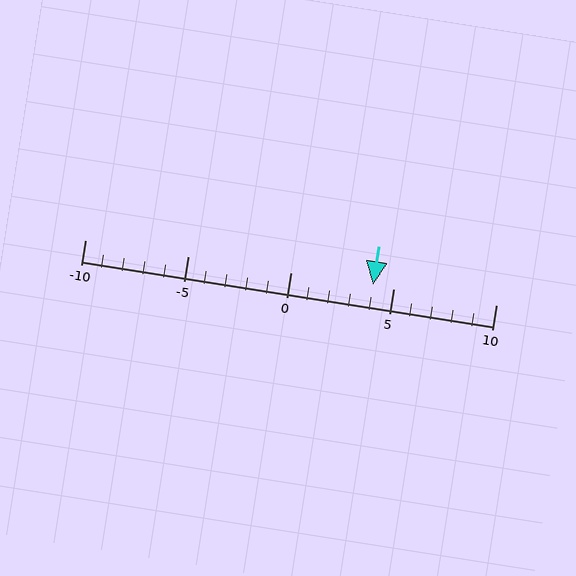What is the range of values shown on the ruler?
The ruler shows values from -10 to 10.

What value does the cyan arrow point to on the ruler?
The cyan arrow points to approximately 4.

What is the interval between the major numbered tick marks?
The major tick marks are spaced 5 units apart.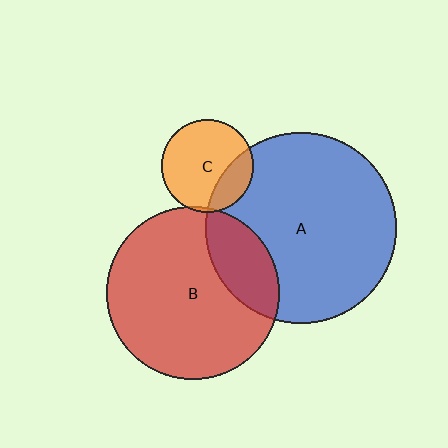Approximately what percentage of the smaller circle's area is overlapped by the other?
Approximately 5%.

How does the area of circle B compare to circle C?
Approximately 3.5 times.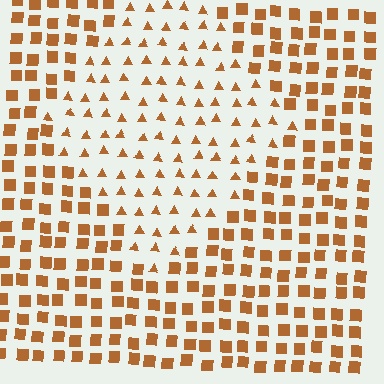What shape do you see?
I see a diamond.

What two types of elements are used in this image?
The image uses triangles inside the diamond region and squares outside it.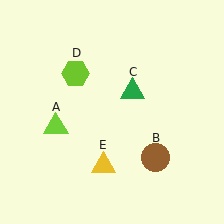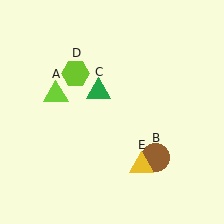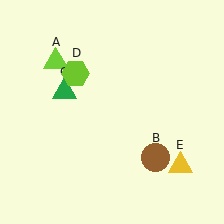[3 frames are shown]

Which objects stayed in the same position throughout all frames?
Brown circle (object B) and lime hexagon (object D) remained stationary.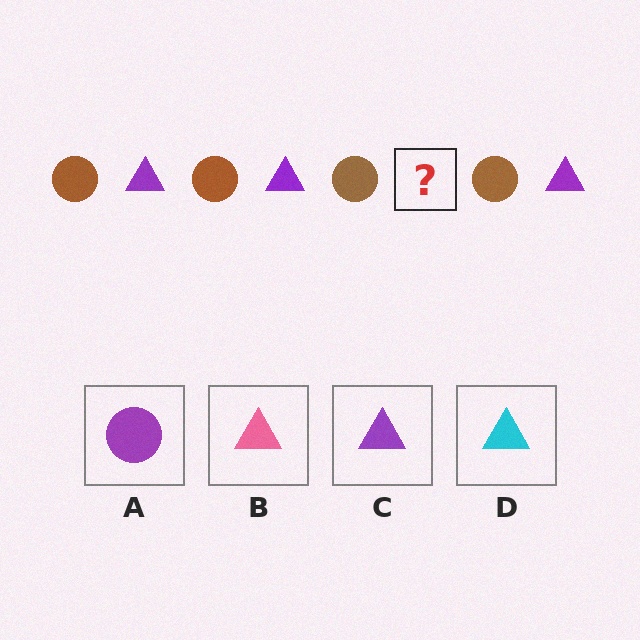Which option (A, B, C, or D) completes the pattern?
C.